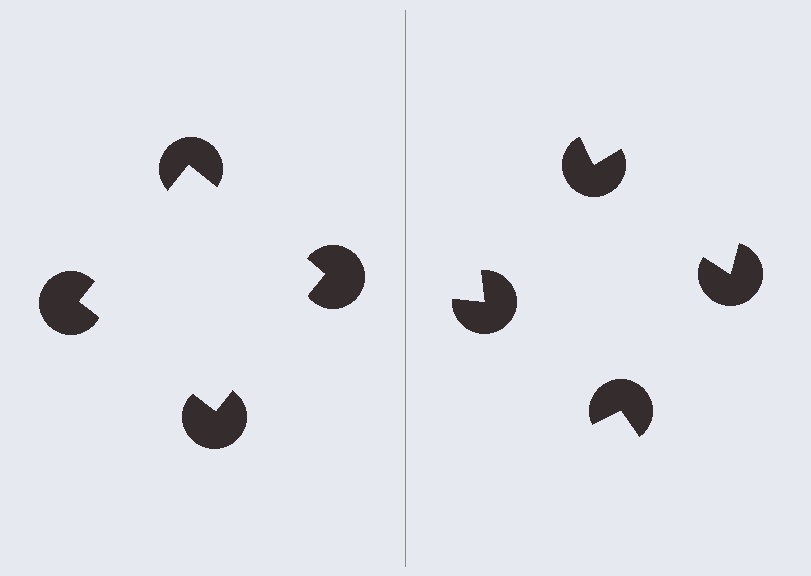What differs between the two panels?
The pac-man discs are positioned identically on both sides; only the wedge orientations differ. On the left they align to a square; on the right they are misaligned.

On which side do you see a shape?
An illusory square appears on the left side. On the right side the wedge cuts are rotated, so no coherent shape forms.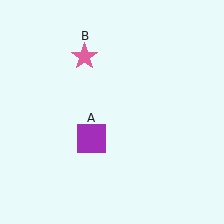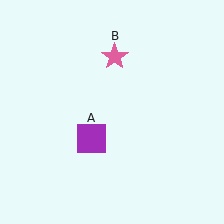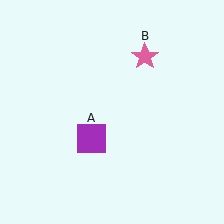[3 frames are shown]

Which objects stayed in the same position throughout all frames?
Purple square (object A) remained stationary.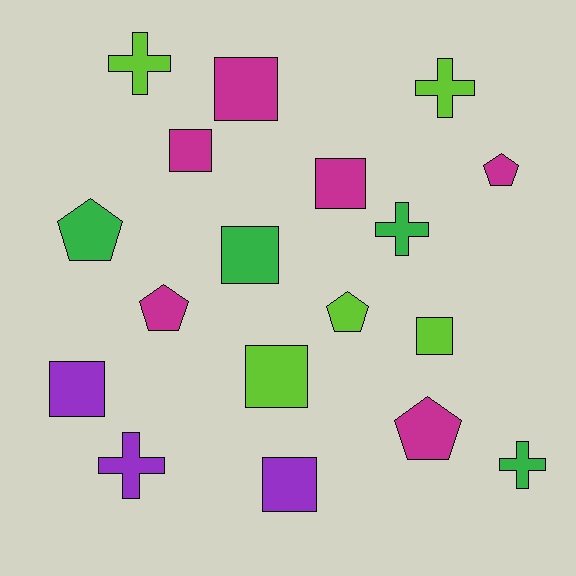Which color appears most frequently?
Magenta, with 6 objects.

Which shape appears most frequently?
Square, with 8 objects.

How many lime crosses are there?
There are 2 lime crosses.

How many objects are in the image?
There are 18 objects.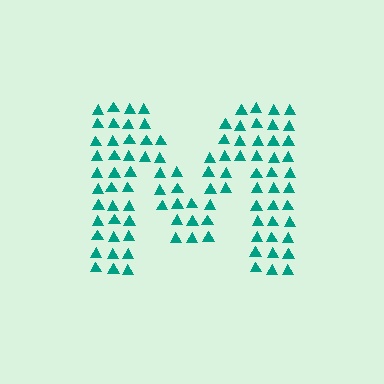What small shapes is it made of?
It is made of small triangles.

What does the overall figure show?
The overall figure shows the letter M.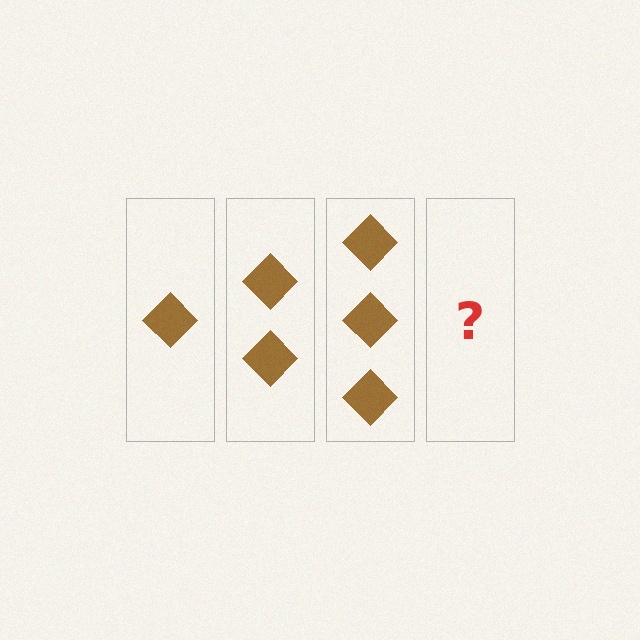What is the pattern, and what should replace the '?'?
The pattern is that each step adds one more diamond. The '?' should be 4 diamonds.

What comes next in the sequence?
The next element should be 4 diamonds.